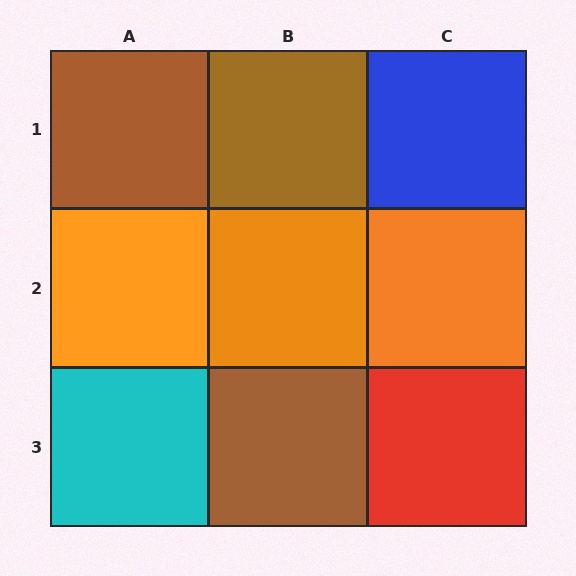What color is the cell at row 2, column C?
Orange.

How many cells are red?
1 cell is red.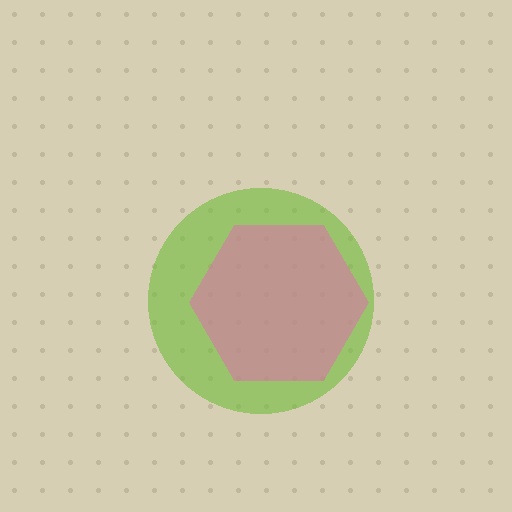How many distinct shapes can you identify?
There are 2 distinct shapes: a lime circle, a pink hexagon.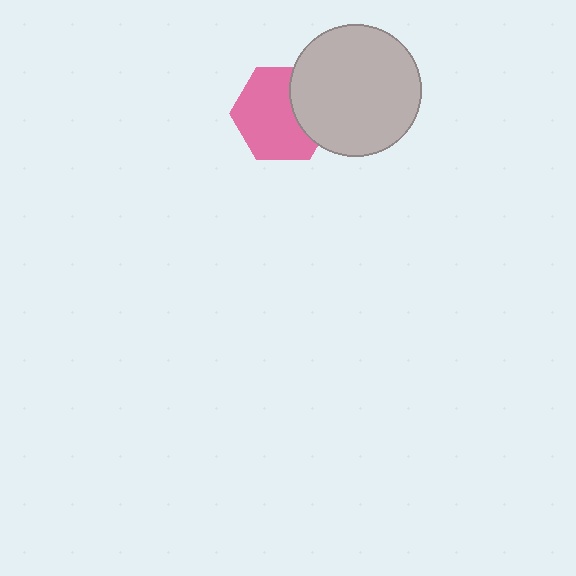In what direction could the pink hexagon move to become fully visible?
The pink hexagon could move left. That would shift it out from behind the light gray circle entirely.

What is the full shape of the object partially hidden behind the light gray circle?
The partially hidden object is a pink hexagon.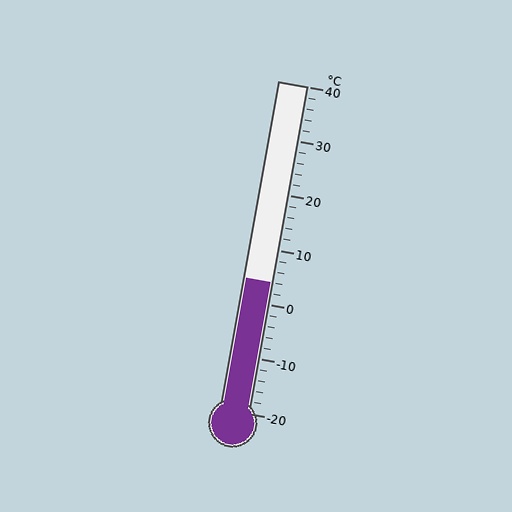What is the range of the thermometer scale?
The thermometer scale ranges from -20°C to 40°C.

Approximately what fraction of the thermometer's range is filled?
The thermometer is filled to approximately 40% of its range.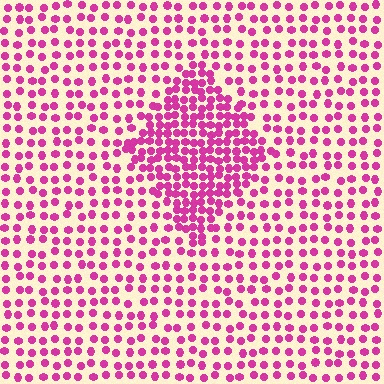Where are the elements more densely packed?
The elements are more densely packed inside the diamond boundary.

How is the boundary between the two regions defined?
The boundary is defined by a change in element density (approximately 2.1x ratio). All elements are the same color, size, and shape.